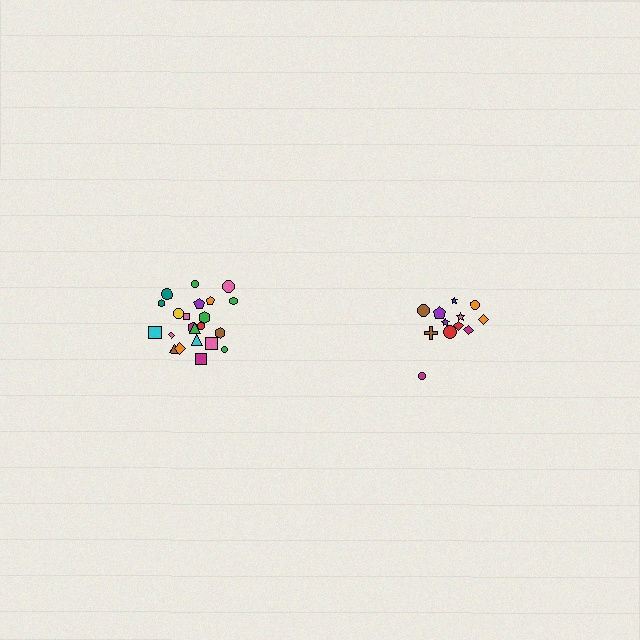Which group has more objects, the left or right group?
The left group.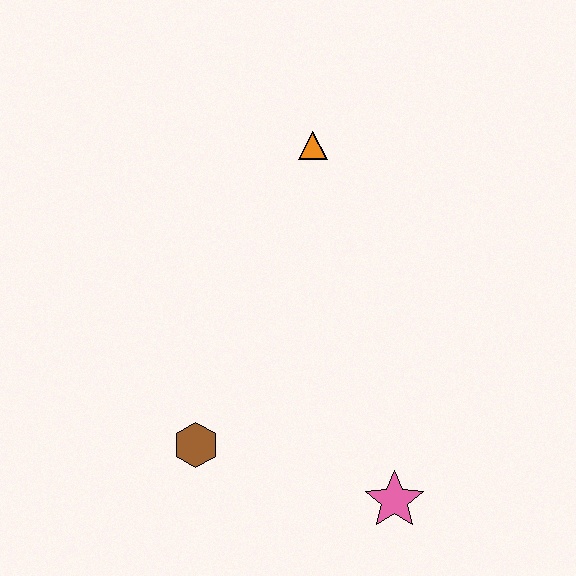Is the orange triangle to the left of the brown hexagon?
No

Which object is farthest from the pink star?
The orange triangle is farthest from the pink star.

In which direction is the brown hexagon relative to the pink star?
The brown hexagon is to the left of the pink star.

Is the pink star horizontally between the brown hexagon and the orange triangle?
No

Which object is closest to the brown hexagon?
The pink star is closest to the brown hexagon.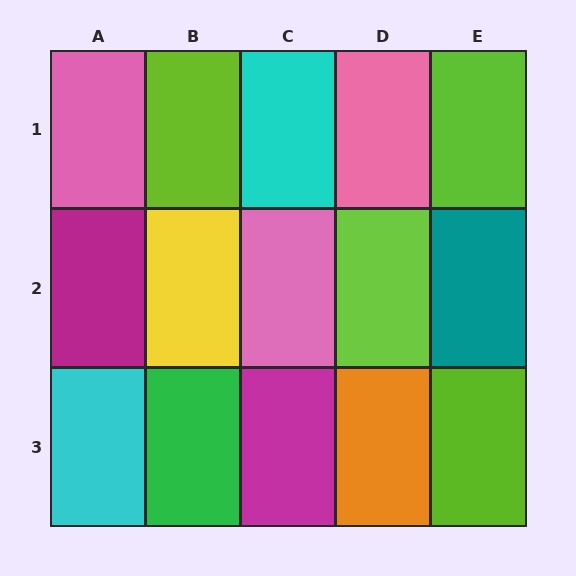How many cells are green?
1 cell is green.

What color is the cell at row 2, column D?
Lime.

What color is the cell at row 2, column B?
Yellow.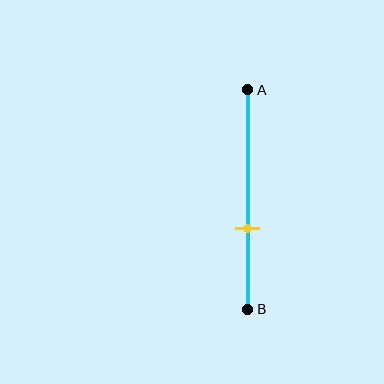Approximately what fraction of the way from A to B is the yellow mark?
The yellow mark is approximately 65% of the way from A to B.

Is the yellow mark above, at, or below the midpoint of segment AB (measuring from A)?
The yellow mark is below the midpoint of segment AB.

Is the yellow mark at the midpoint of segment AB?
No, the mark is at about 65% from A, not at the 50% midpoint.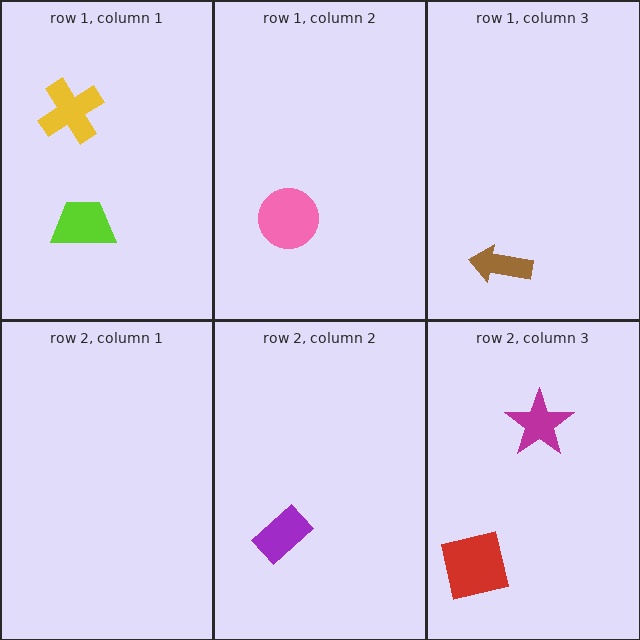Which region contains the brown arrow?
The row 1, column 3 region.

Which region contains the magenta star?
The row 2, column 3 region.